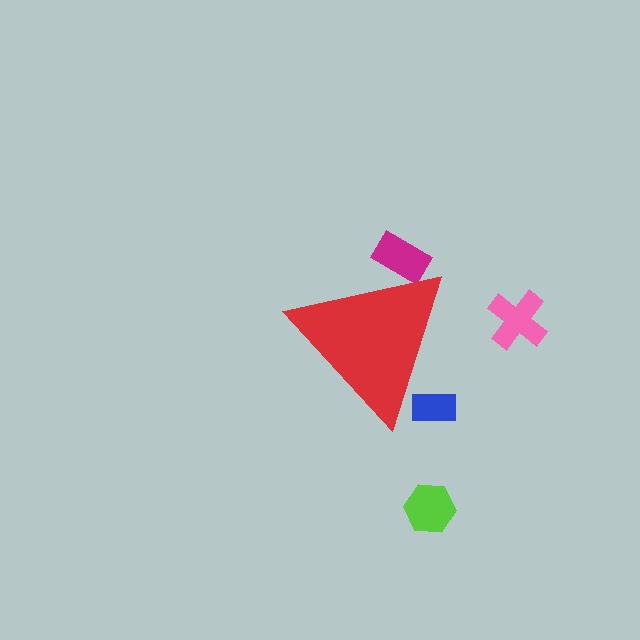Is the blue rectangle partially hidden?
Yes, the blue rectangle is partially hidden behind the red triangle.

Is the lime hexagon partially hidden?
No, the lime hexagon is fully visible.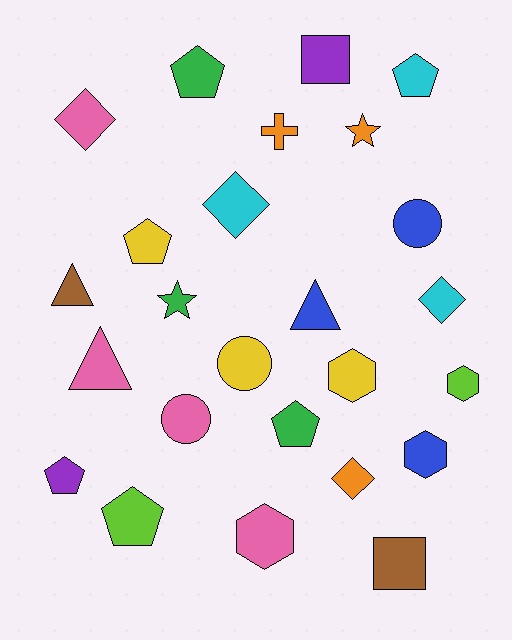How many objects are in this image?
There are 25 objects.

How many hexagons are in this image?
There are 4 hexagons.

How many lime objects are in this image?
There are 2 lime objects.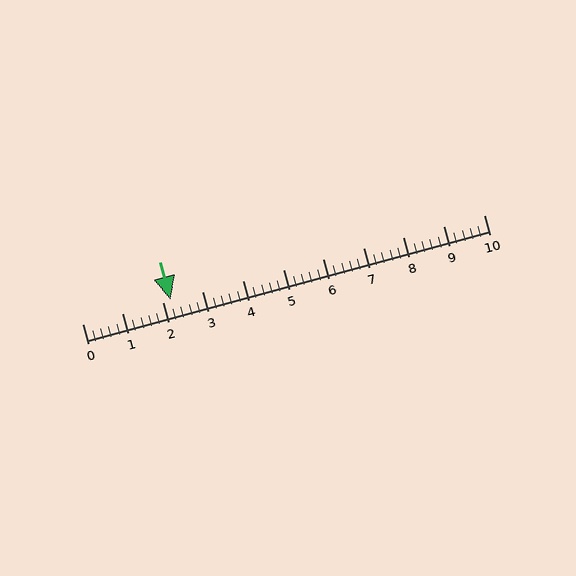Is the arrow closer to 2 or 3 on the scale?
The arrow is closer to 2.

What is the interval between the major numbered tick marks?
The major tick marks are spaced 1 units apart.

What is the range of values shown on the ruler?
The ruler shows values from 0 to 10.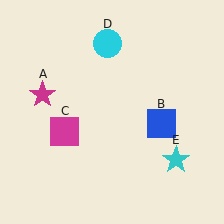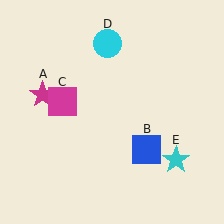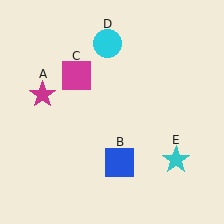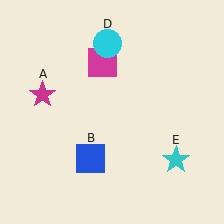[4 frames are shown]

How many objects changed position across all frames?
2 objects changed position: blue square (object B), magenta square (object C).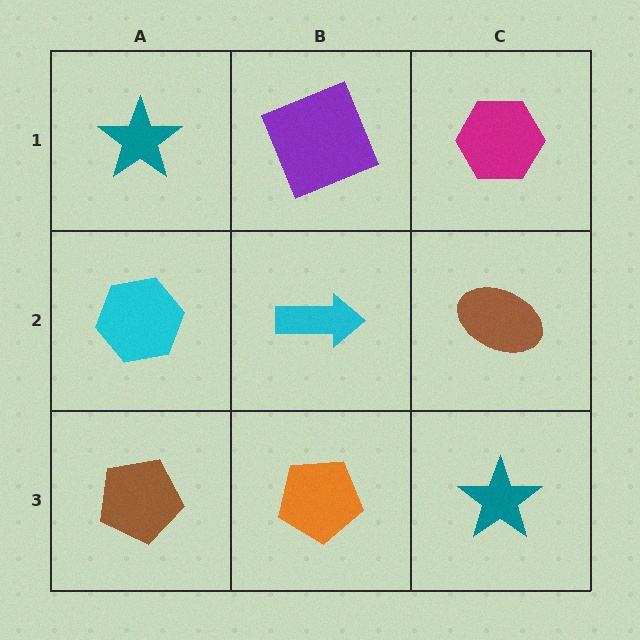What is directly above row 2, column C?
A magenta hexagon.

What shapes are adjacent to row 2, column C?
A magenta hexagon (row 1, column C), a teal star (row 3, column C), a cyan arrow (row 2, column B).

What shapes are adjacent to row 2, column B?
A purple square (row 1, column B), an orange pentagon (row 3, column B), a cyan hexagon (row 2, column A), a brown ellipse (row 2, column C).